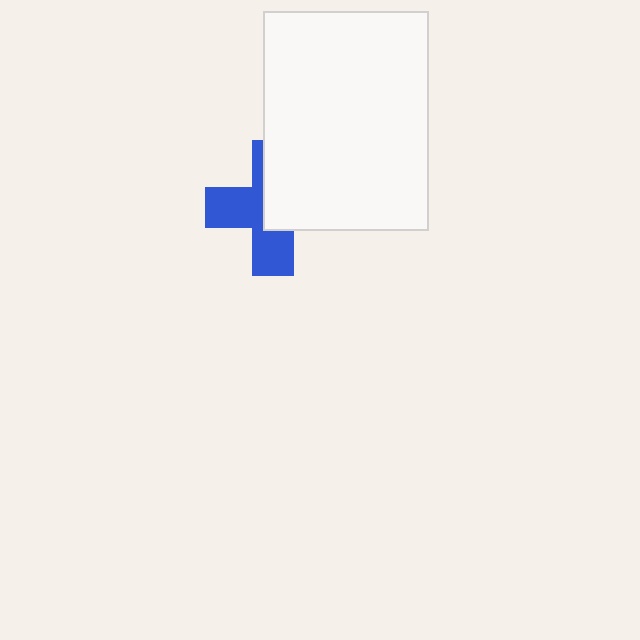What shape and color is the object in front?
The object in front is a white rectangle.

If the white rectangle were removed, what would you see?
You would see the complete blue cross.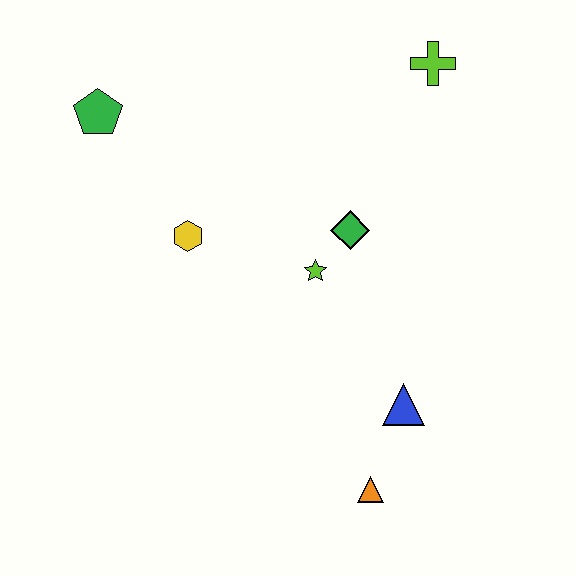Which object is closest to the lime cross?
The green diamond is closest to the lime cross.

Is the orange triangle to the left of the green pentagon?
No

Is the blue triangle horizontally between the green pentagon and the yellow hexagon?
No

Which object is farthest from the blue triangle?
The green pentagon is farthest from the blue triangle.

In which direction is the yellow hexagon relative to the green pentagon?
The yellow hexagon is below the green pentagon.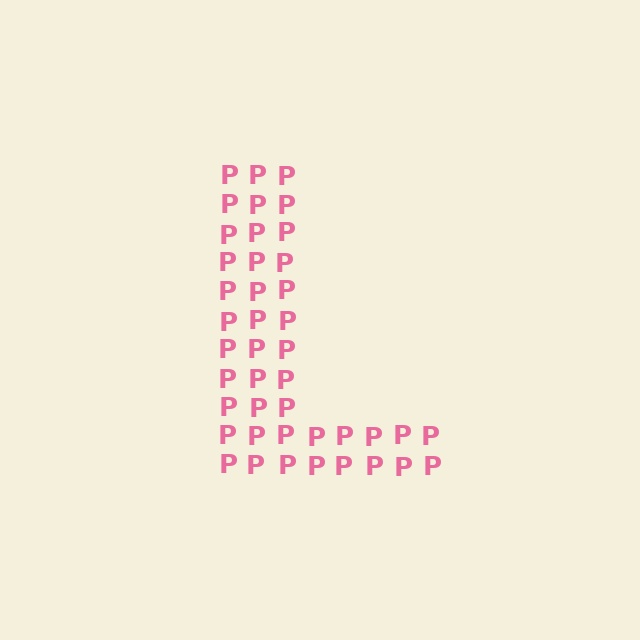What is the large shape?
The large shape is the letter L.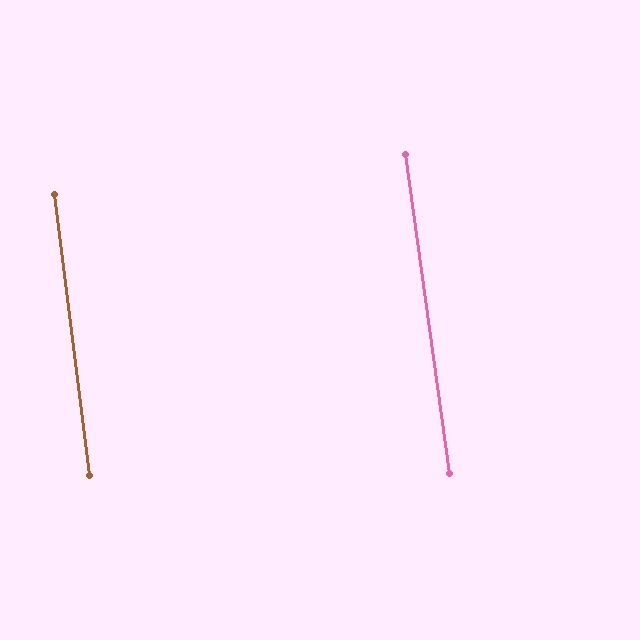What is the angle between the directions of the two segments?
Approximately 1 degree.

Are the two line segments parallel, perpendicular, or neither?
Parallel — their directions differ by only 0.8°.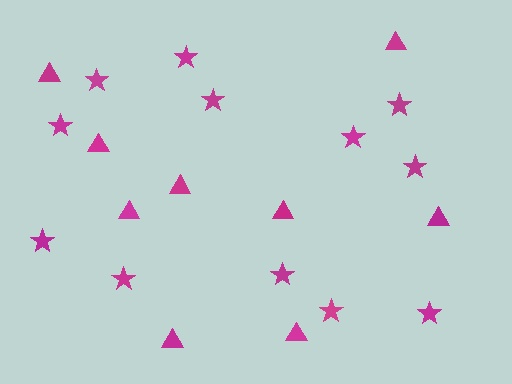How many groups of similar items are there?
There are 2 groups: one group of stars (12) and one group of triangles (9).